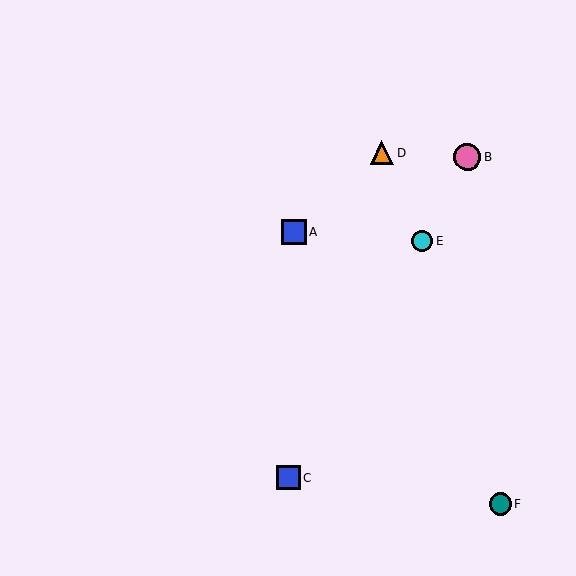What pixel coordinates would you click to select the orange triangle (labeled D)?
Click at (382, 152) to select the orange triangle D.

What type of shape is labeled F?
Shape F is a teal circle.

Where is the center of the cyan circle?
The center of the cyan circle is at (422, 241).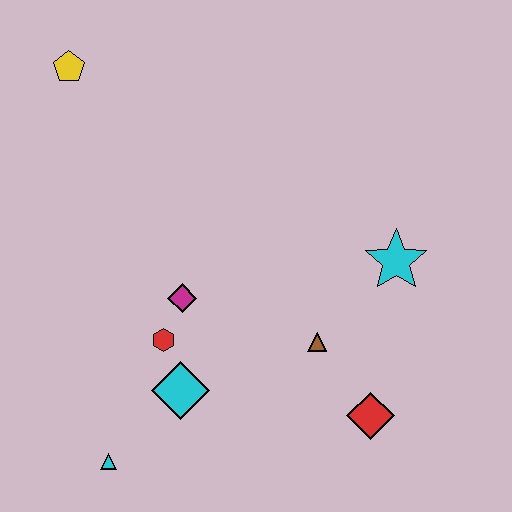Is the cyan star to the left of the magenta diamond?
No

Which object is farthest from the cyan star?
The yellow pentagon is farthest from the cyan star.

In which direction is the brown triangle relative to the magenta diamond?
The brown triangle is to the right of the magenta diamond.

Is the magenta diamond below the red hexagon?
No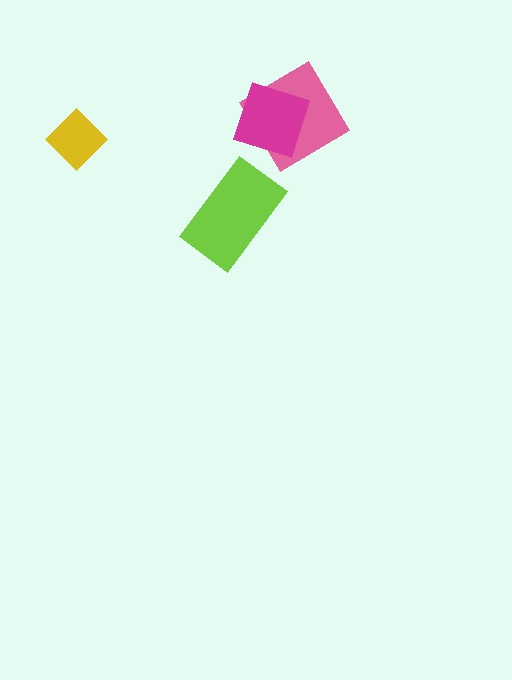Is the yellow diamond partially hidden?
No, no other shape covers it.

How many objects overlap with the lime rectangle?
0 objects overlap with the lime rectangle.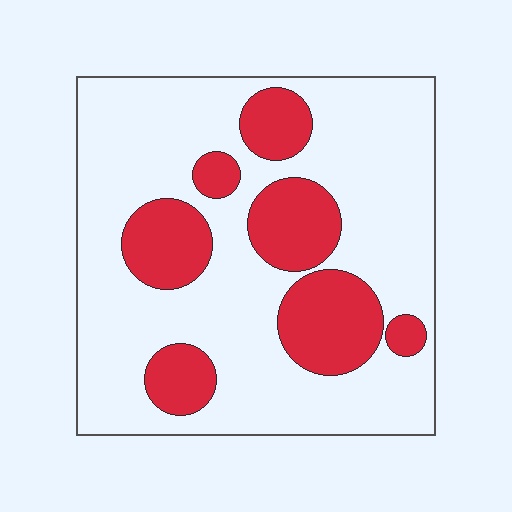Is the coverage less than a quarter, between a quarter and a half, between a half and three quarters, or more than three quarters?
Between a quarter and a half.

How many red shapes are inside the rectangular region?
7.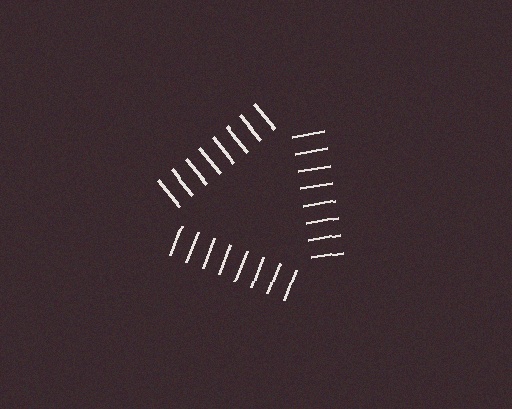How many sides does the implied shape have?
3 sides — the line-ends trace a triangle.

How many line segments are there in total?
24 — 8 along each of the 3 edges.